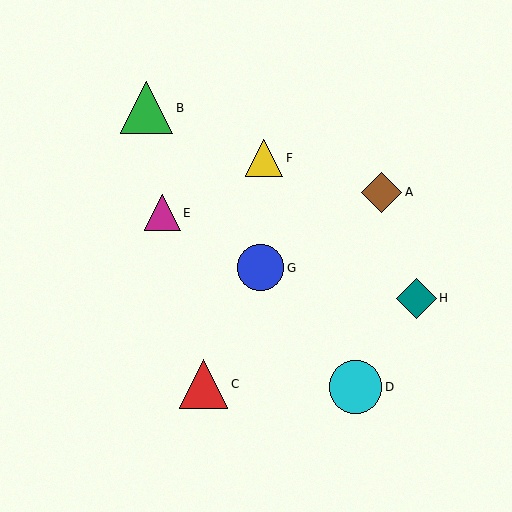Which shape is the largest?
The cyan circle (labeled D) is the largest.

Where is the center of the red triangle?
The center of the red triangle is at (204, 384).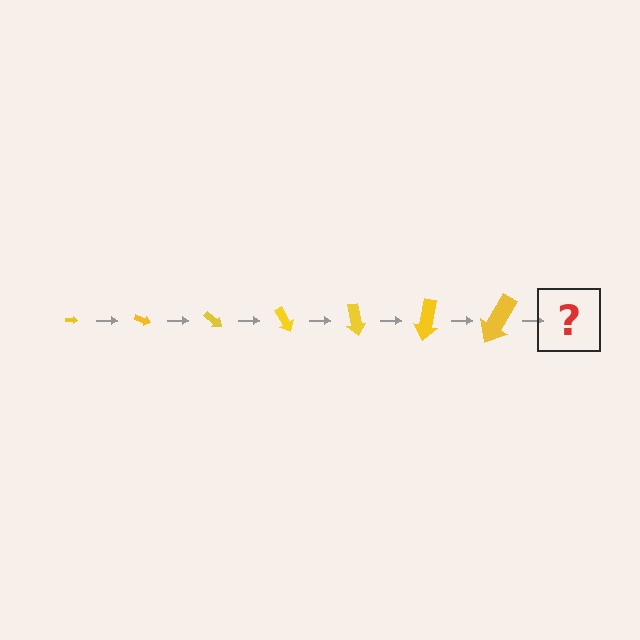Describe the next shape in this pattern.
It should be an arrow, larger than the previous one and rotated 140 degrees from the start.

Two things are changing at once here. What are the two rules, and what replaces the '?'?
The two rules are that the arrow grows larger each step and it rotates 20 degrees each step. The '?' should be an arrow, larger than the previous one and rotated 140 degrees from the start.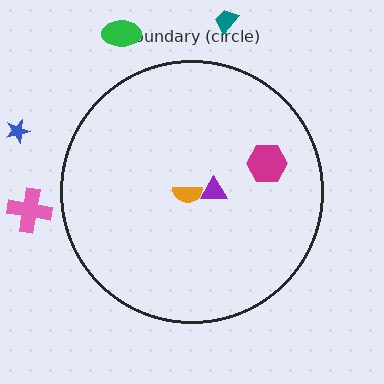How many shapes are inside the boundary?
3 inside, 4 outside.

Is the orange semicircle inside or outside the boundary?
Inside.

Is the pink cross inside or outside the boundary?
Outside.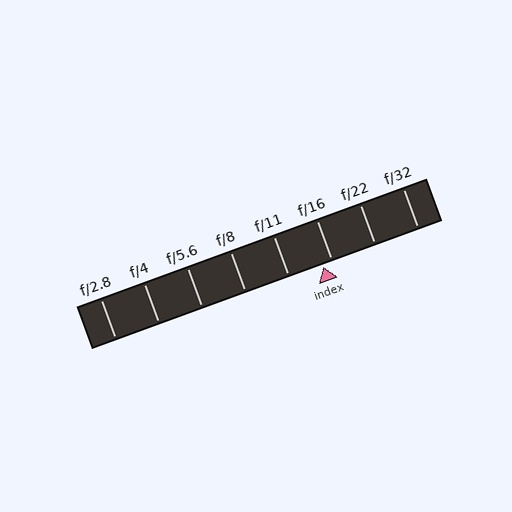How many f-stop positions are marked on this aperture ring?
There are 8 f-stop positions marked.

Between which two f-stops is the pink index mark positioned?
The index mark is between f/11 and f/16.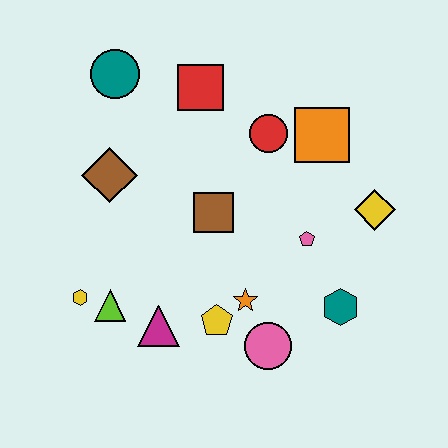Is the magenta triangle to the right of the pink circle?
No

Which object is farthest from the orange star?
The teal circle is farthest from the orange star.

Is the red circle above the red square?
No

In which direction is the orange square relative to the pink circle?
The orange square is above the pink circle.